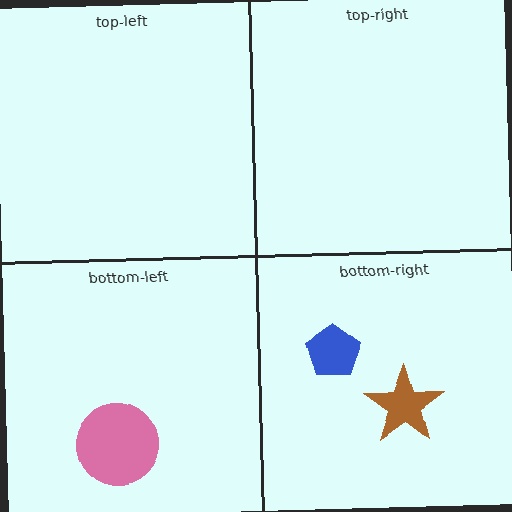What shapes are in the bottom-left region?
The pink circle.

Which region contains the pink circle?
The bottom-left region.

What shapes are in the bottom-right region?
The blue pentagon, the brown star.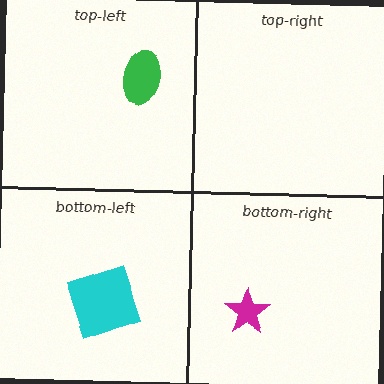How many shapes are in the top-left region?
1.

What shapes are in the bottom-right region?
The magenta star.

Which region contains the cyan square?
The bottom-left region.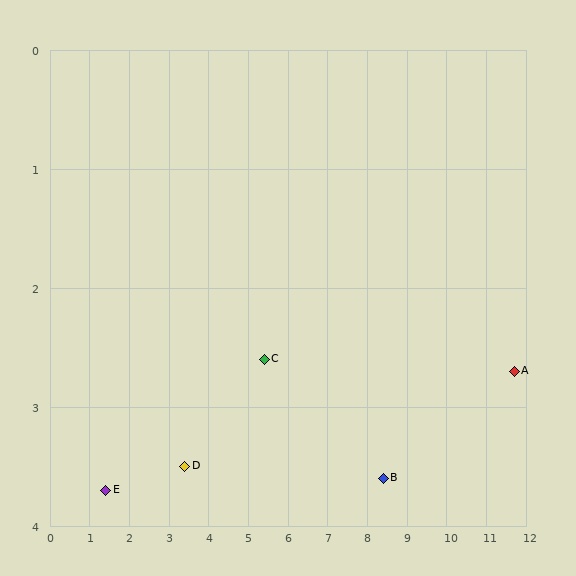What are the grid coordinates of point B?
Point B is at approximately (8.4, 3.6).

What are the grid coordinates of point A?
Point A is at approximately (11.7, 2.7).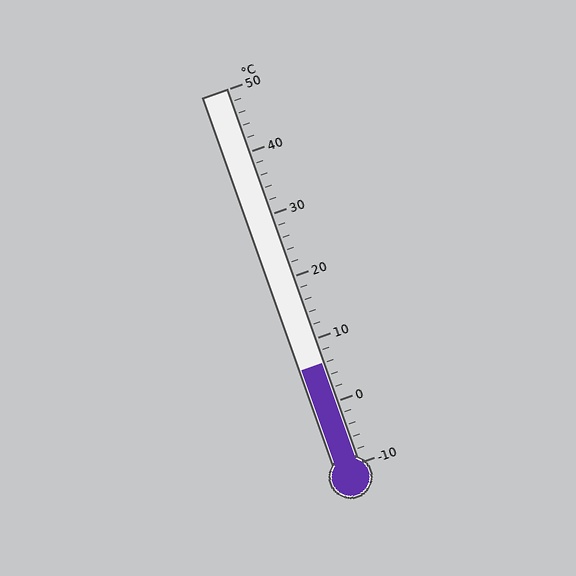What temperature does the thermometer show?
The thermometer shows approximately 6°C.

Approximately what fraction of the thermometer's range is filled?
The thermometer is filled to approximately 25% of its range.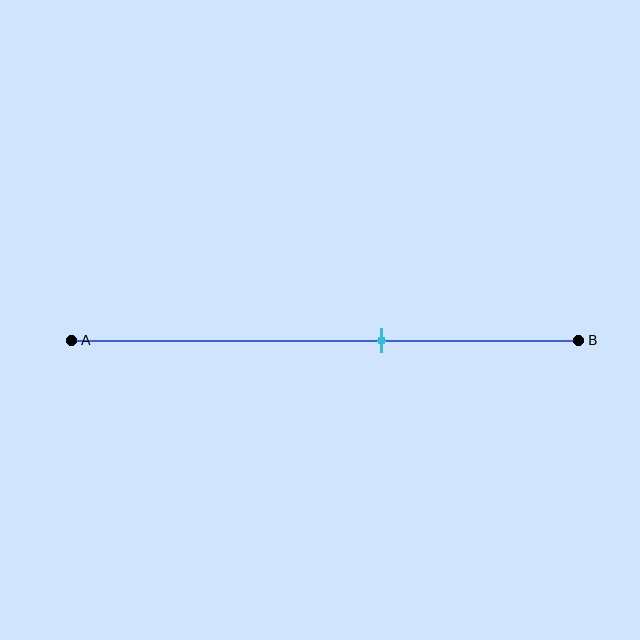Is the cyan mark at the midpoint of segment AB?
No, the mark is at about 60% from A, not at the 50% midpoint.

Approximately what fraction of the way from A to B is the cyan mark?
The cyan mark is approximately 60% of the way from A to B.